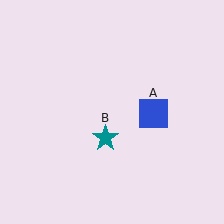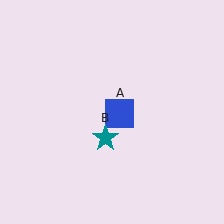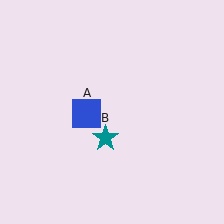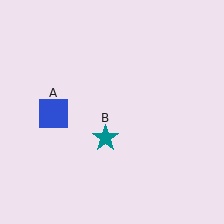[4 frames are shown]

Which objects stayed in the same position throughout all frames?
Teal star (object B) remained stationary.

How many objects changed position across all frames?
1 object changed position: blue square (object A).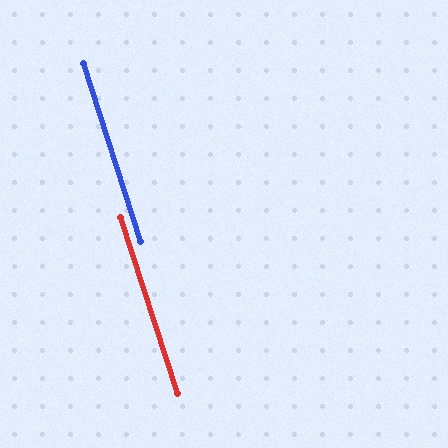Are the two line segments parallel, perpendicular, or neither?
Parallel — their directions differ by only 0.2°.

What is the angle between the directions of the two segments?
Approximately 0 degrees.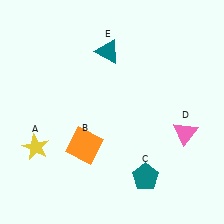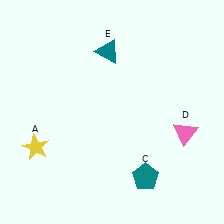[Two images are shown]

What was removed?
The orange square (B) was removed in Image 2.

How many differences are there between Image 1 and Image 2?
There is 1 difference between the two images.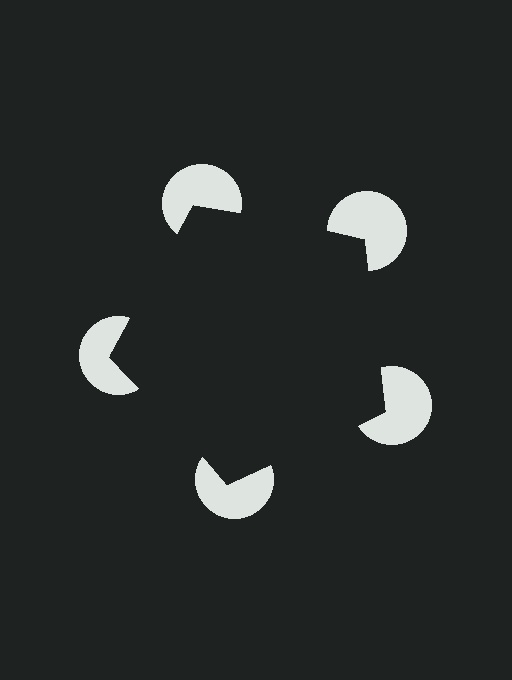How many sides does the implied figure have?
5 sides.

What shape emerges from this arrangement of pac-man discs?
An illusory pentagon — its edges are inferred from the aligned wedge cuts in the pac-man discs, not physically drawn.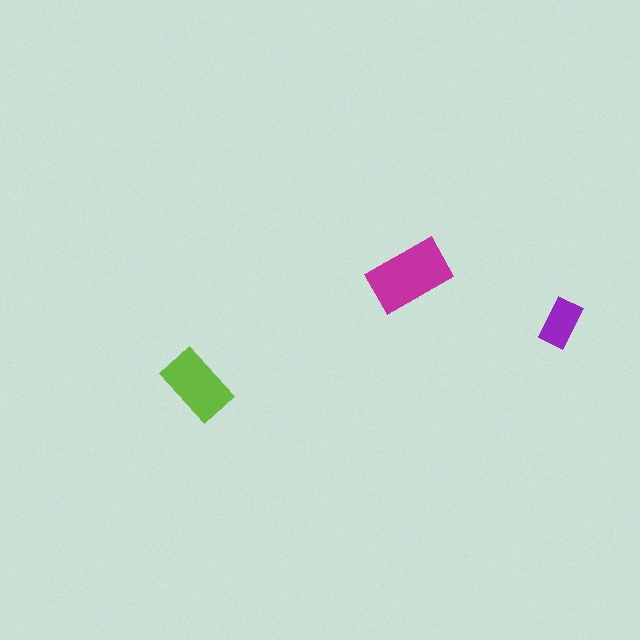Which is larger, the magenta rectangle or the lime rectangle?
The magenta one.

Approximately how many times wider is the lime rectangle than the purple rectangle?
About 1.5 times wider.